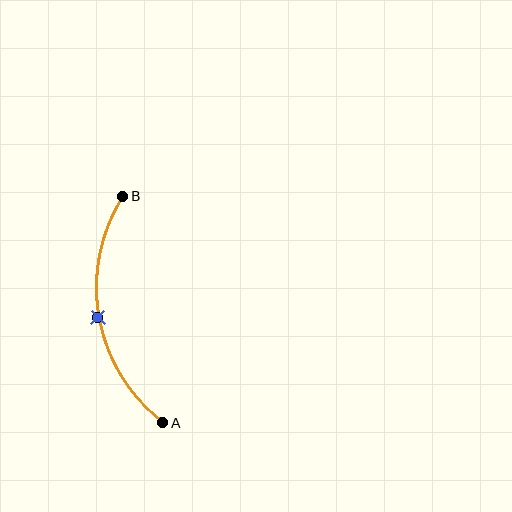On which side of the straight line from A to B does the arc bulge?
The arc bulges to the left of the straight line connecting A and B.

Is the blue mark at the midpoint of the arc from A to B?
Yes. The blue mark lies on the arc at equal arc-length from both A and B — it is the arc midpoint.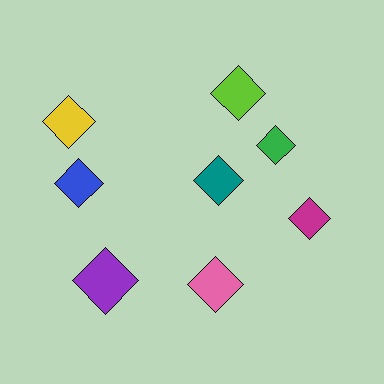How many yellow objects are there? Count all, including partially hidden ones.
There is 1 yellow object.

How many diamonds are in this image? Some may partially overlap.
There are 8 diamonds.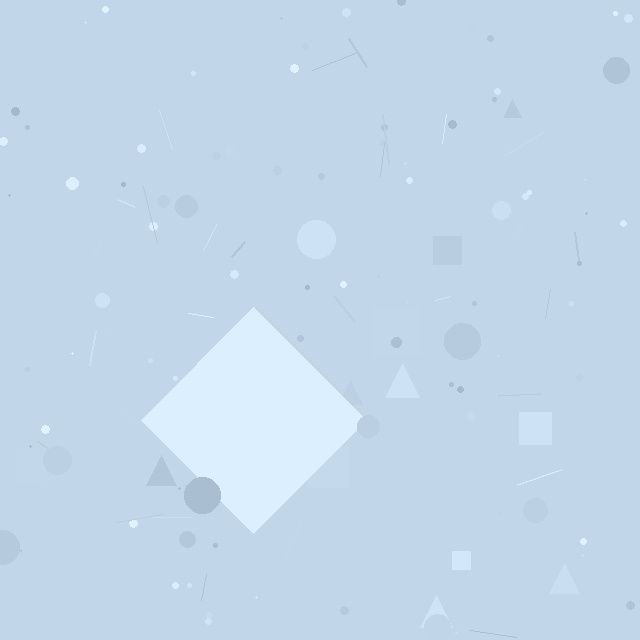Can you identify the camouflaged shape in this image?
The camouflaged shape is a diamond.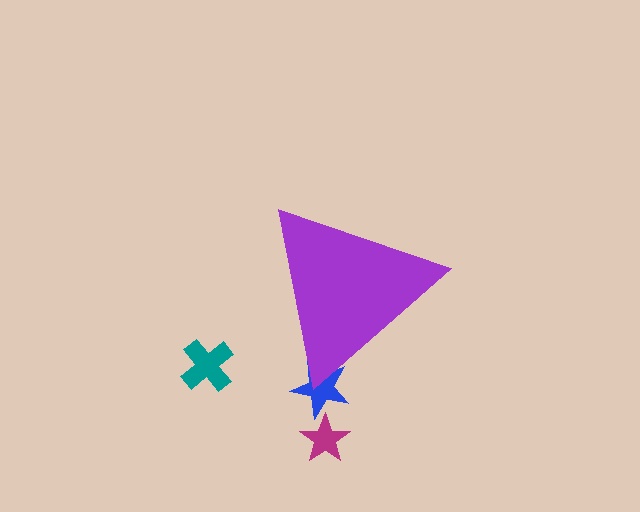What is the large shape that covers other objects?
A purple triangle.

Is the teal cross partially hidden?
No, the teal cross is fully visible.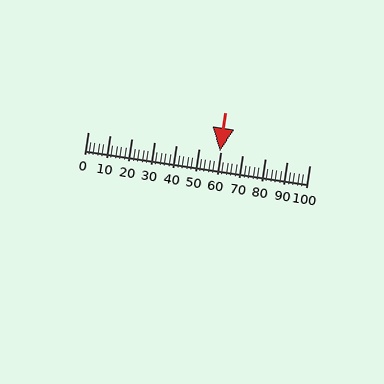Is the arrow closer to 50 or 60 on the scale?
The arrow is closer to 60.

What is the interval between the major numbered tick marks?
The major tick marks are spaced 10 units apart.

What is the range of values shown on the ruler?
The ruler shows values from 0 to 100.